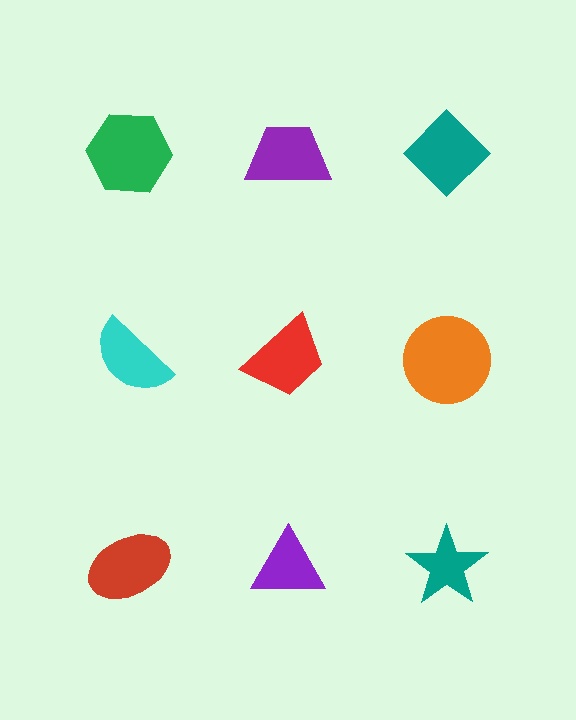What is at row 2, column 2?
A red trapezoid.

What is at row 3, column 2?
A purple triangle.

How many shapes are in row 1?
3 shapes.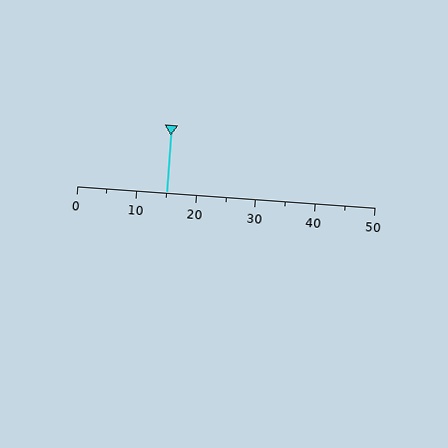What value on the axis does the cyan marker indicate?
The marker indicates approximately 15.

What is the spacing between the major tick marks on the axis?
The major ticks are spaced 10 apart.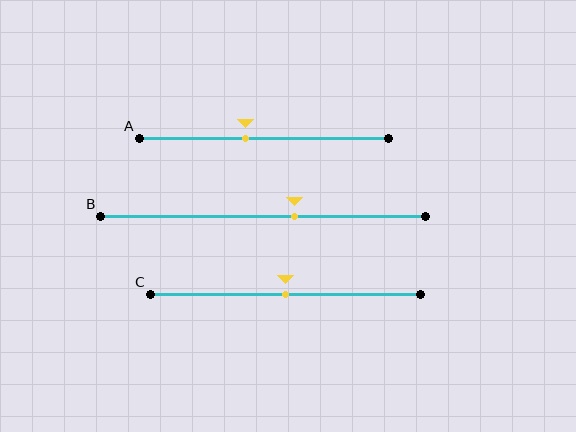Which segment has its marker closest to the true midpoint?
Segment C has its marker closest to the true midpoint.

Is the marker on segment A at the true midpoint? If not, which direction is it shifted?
No, the marker on segment A is shifted to the left by about 8% of the segment length.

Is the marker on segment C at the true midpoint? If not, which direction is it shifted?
Yes, the marker on segment C is at the true midpoint.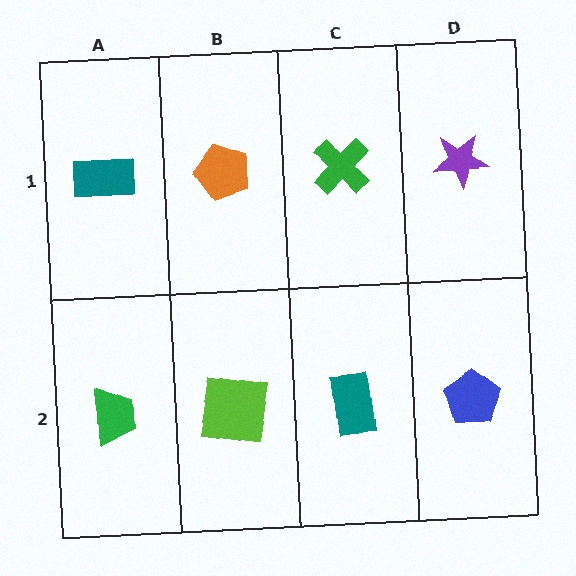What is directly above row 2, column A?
A teal rectangle.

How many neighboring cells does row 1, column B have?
3.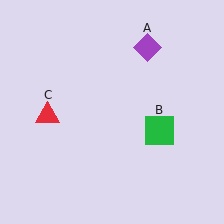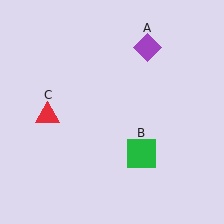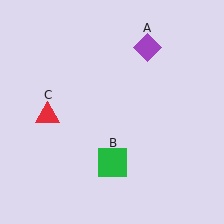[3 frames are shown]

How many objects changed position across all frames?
1 object changed position: green square (object B).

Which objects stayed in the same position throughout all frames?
Purple diamond (object A) and red triangle (object C) remained stationary.